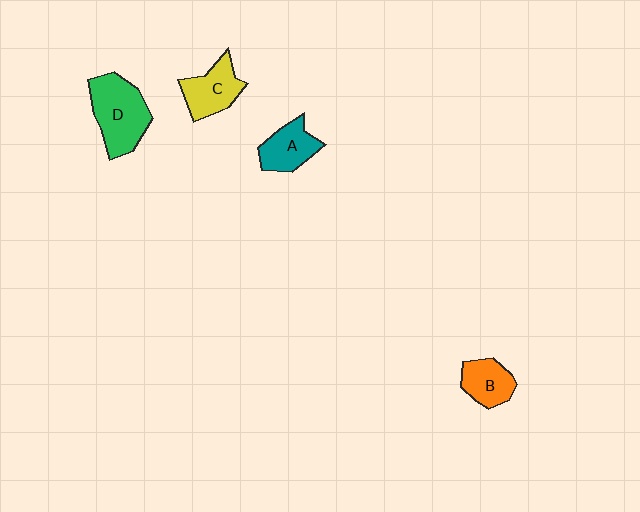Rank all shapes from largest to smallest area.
From largest to smallest: D (green), C (yellow), A (teal), B (orange).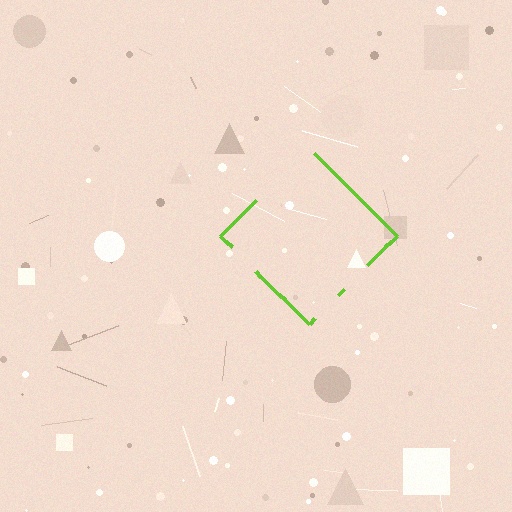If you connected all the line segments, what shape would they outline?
They would outline a diamond.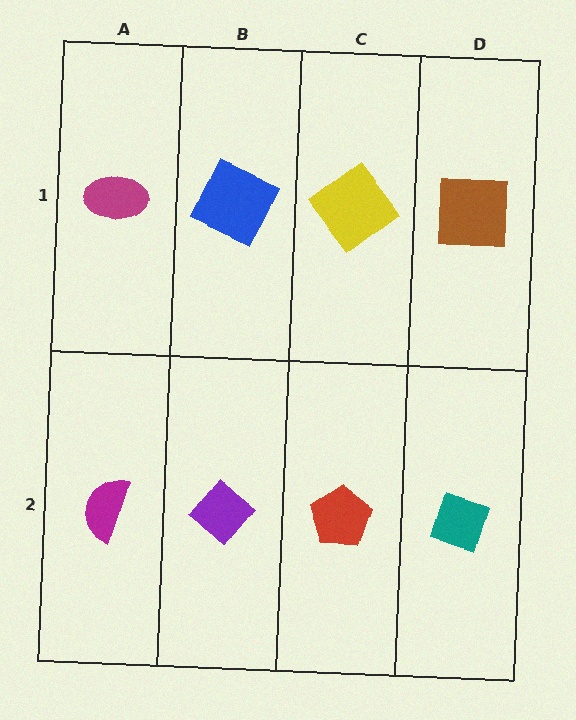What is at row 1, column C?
A yellow diamond.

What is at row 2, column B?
A purple diamond.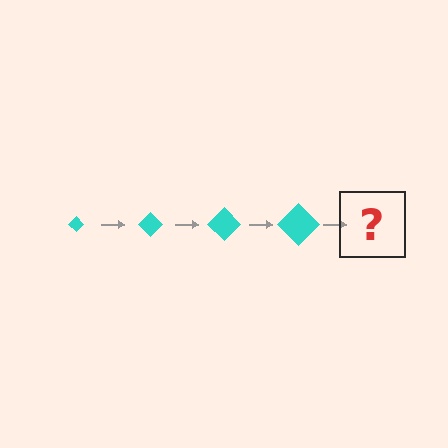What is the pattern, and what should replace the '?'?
The pattern is that the diamond gets progressively larger each step. The '?' should be a cyan diamond, larger than the previous one.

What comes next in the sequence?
The next element should be a cyan diamond, larger than the previous one.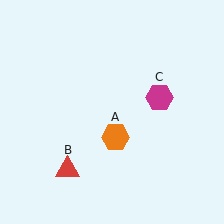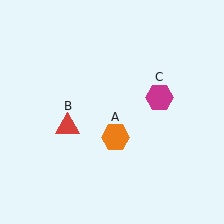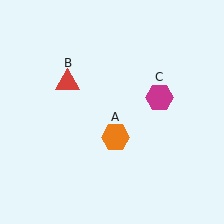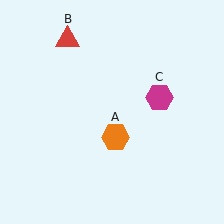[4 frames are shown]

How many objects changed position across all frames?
1 object changed position: red triangle (object B).